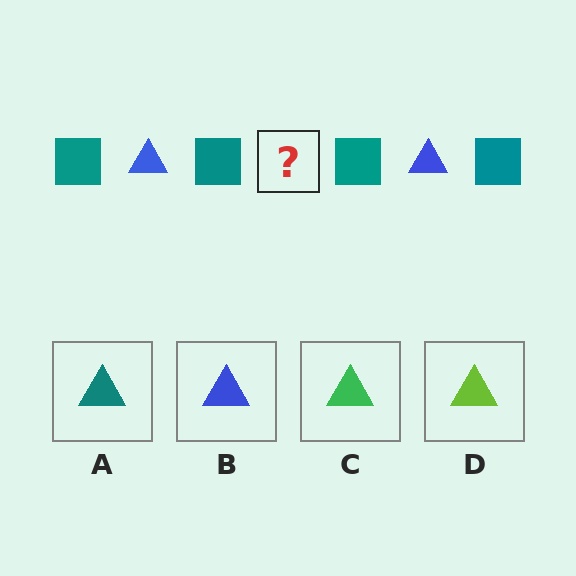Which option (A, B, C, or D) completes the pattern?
B.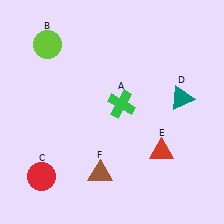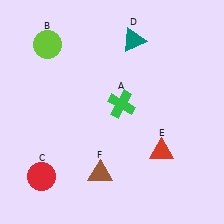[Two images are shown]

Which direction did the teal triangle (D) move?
The teal triangle (D) moved up.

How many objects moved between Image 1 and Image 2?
1 object moved between the two images.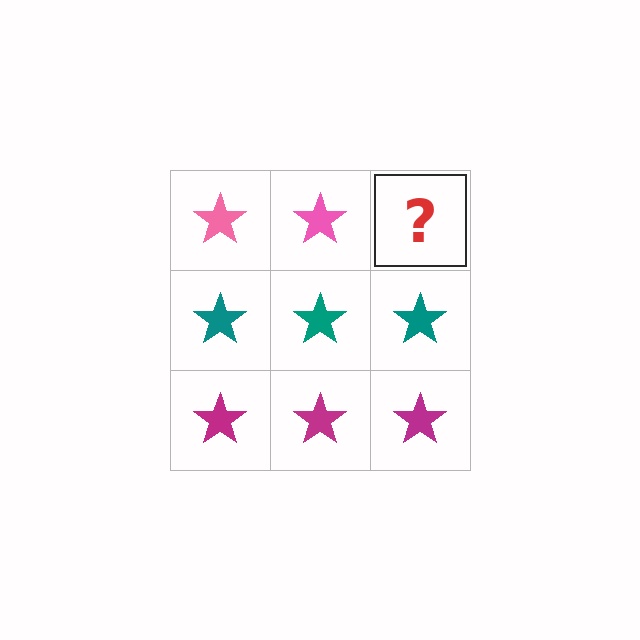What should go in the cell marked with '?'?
The missing cell should contain a pink star.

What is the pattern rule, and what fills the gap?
The rule is that each row has a consistent color. The gap should be filled with a pink star.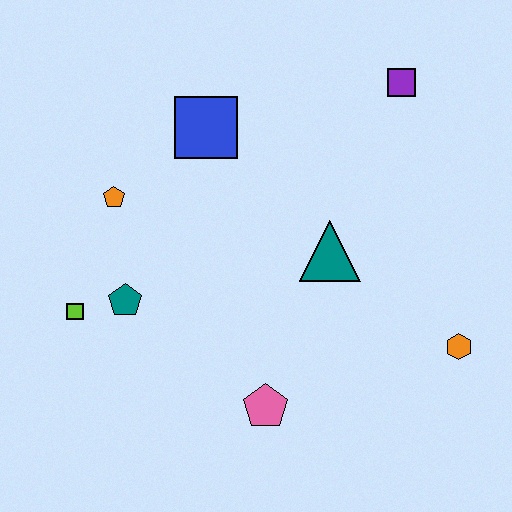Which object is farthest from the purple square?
The lime square is farthest from the purple square.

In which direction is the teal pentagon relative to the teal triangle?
The teal pentagon is to the left of the teal triangle.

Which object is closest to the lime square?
The teal pentagon is closest to the lime square.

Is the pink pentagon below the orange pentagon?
Yes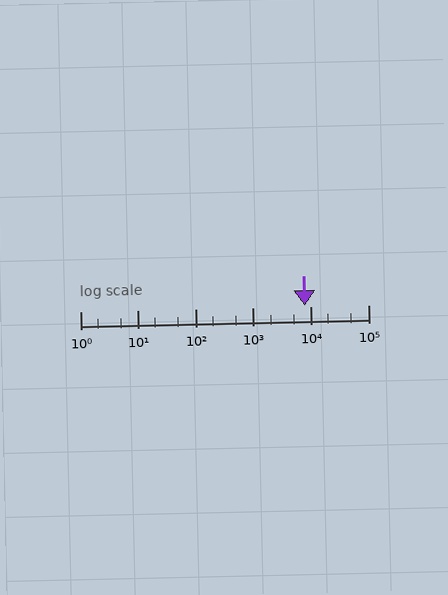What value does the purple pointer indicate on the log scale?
The pointer indicates approximately 7900.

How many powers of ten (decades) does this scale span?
The scale spans 5 decades, from 1 to 100000.